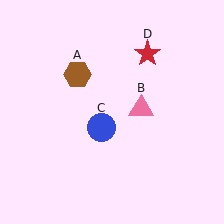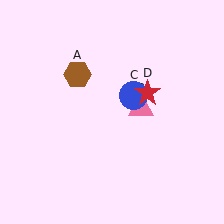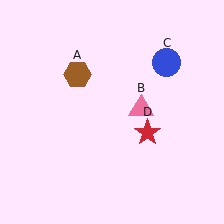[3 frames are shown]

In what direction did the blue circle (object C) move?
The blue circle (object C) moved up and to the right.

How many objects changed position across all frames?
2 objects changed position: blue circle (object C), red star (object D).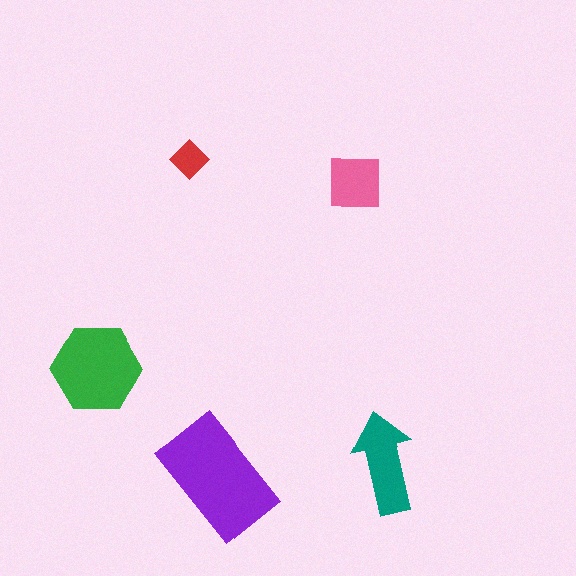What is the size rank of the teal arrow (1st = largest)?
3rd.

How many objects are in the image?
There are 5 objects in the image.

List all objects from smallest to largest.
The red diamond, the pink square, the teal arrow, the green hexagon, the purple rectangle.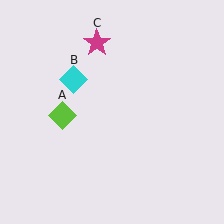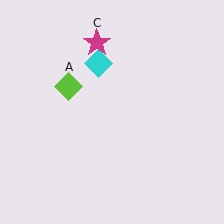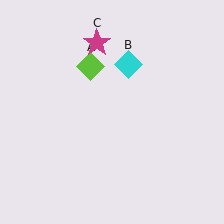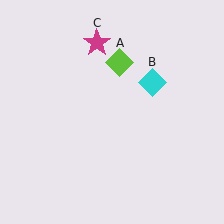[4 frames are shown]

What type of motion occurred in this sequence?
The lime diamond (object A), cyan diamond (object B) rotated clockwise around the center of the scene.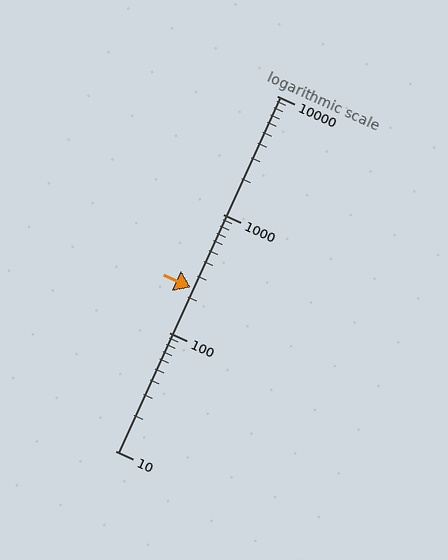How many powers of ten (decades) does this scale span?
The scale spans 3 decades, from 10 to 10000.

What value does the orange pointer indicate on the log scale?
The pointer indicates approximately 240.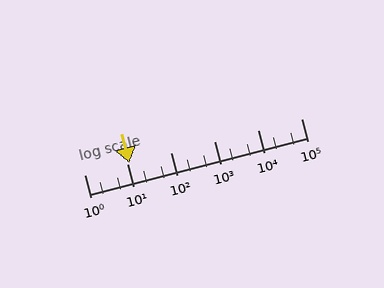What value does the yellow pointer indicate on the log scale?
The pointer indicates approximately 11.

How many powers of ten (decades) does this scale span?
The scale spans 5 decades, from 1 to 100000.